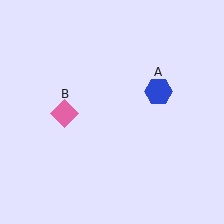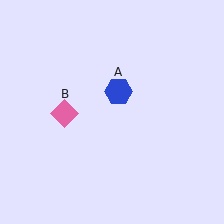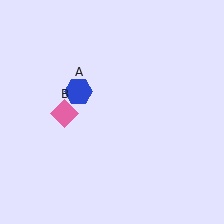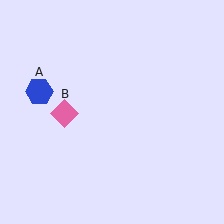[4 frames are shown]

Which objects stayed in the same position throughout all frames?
Pink diamond (object B) remained stationary.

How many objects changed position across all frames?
1 object changed position: blue hexagon (object A).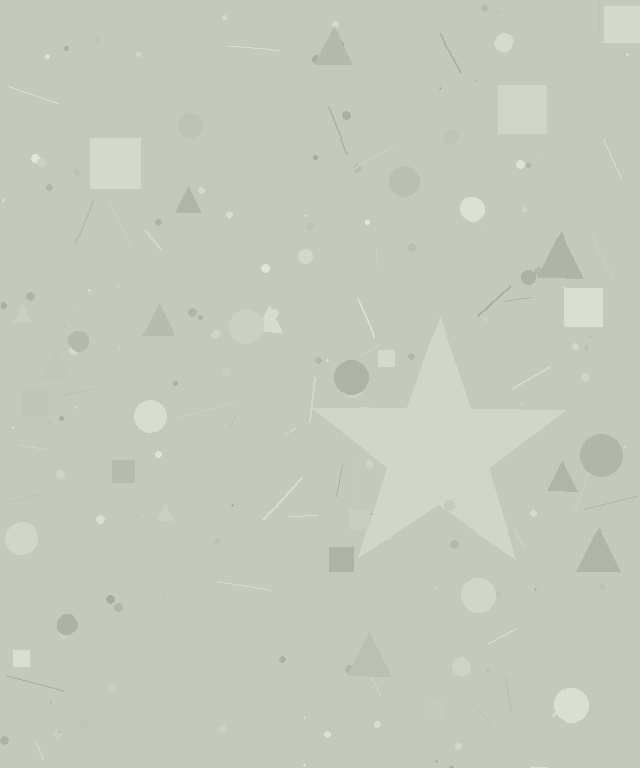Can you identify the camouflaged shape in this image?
The camouflaged shape is a star.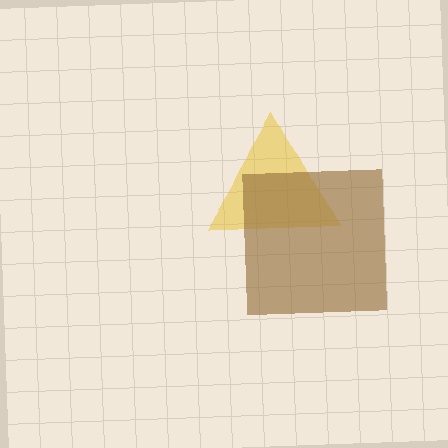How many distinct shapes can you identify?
There are 2 distinct shapes: a yellow triangle, a brown square.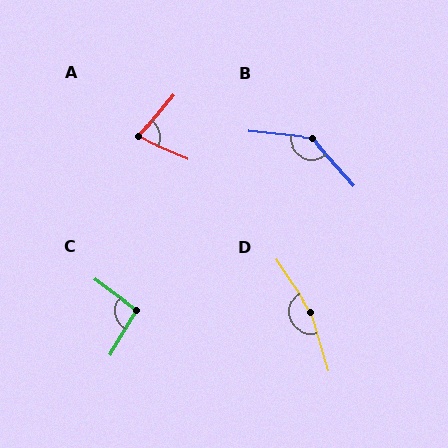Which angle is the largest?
D, at approximately 163 degrees.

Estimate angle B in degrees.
Approximately 138 degrees.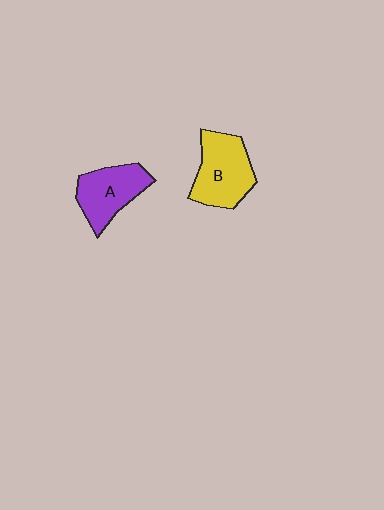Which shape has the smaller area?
Shape A (purple).